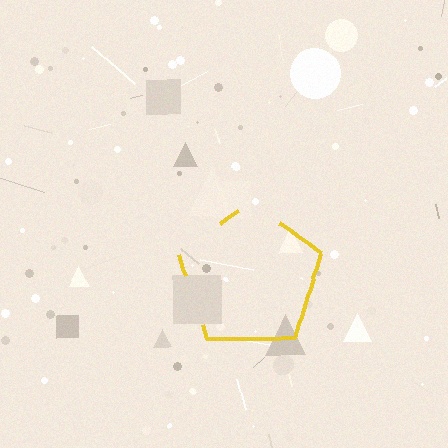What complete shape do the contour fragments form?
The contour fragments form a pentagon.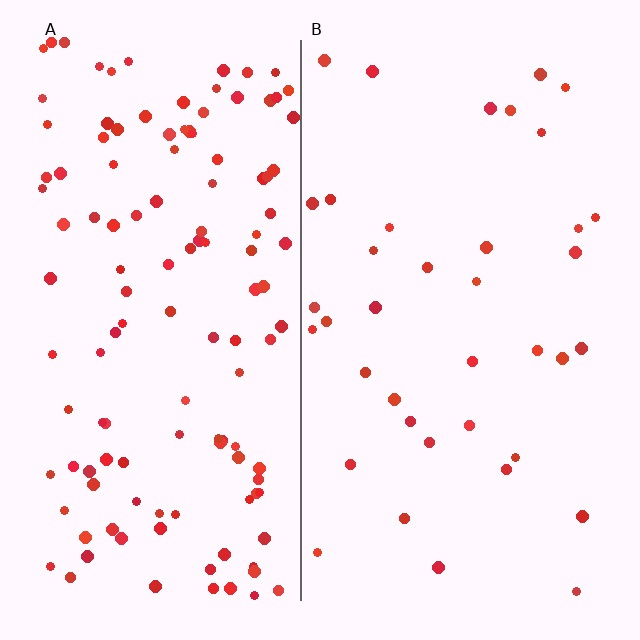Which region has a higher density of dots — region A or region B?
A (the left).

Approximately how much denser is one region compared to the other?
Approximately 3.3× — region A over region B.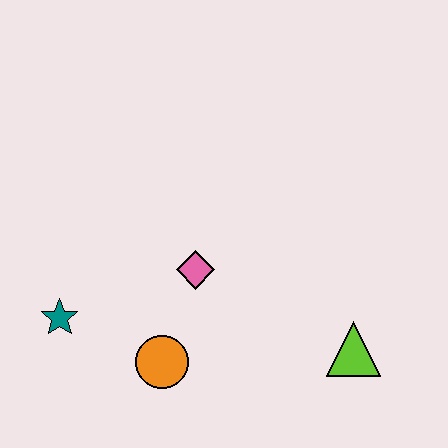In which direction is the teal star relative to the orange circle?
The teal star is to the left of the orange circle.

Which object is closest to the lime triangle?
The pink diamond is closest to the lime triangle.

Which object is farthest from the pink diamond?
The lime triangle is farthest from the pink diamond.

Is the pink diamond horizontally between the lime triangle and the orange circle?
Yes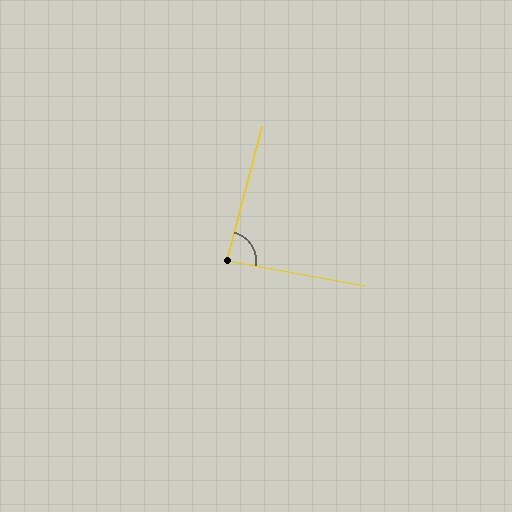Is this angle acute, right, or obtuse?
It is approximately a right angle.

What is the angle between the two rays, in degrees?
Approximately 86 degrees.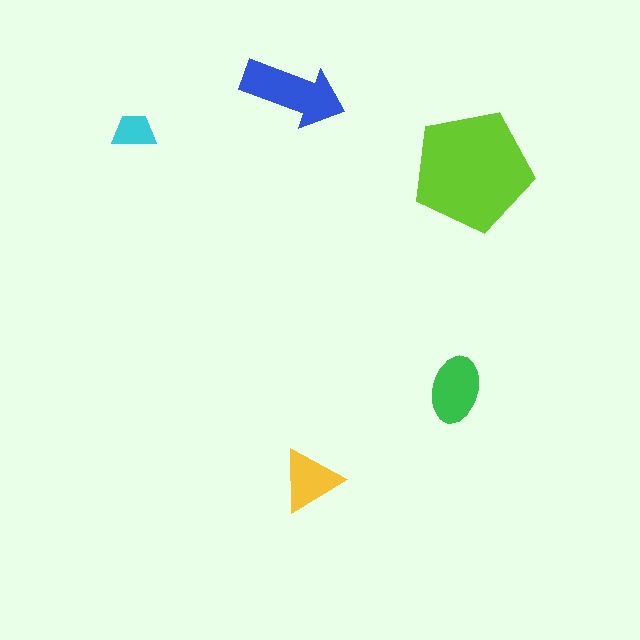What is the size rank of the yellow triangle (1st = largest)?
4th.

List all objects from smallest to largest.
The cyan trapezoid, the yellow triangle, the green ellipse, the blue arrow, the lime pentagon.